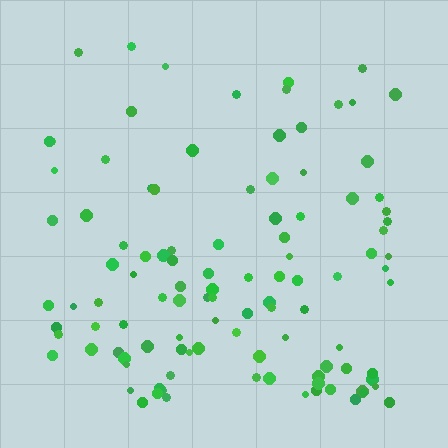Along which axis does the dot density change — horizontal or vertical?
Vertical.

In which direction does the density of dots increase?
From top to bottom, with the bottom side densest.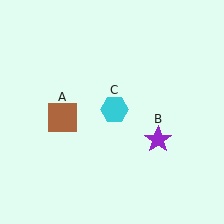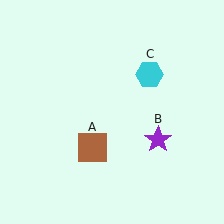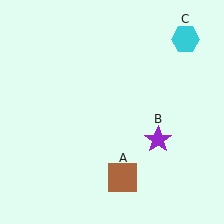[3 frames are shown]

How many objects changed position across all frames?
2 objects changed position: brown square (object A), cyan hexagon (object C).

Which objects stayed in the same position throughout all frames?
Purple star (object B) remained stationary.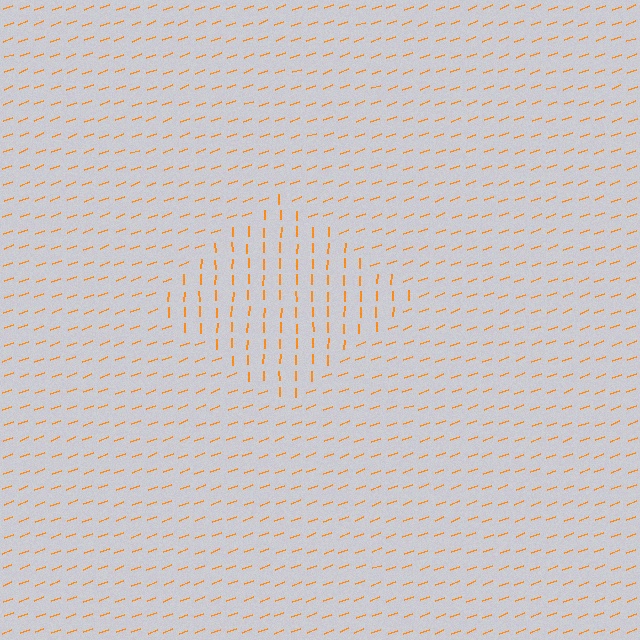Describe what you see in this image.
The image is filled with small orange line segments. A diamond region in the image has lines oriented differently from the surrounding lines, creating a visible texture boundary.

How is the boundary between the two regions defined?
The boundary is defined purely by a change in line orientation (approximately 68 degrees difference). All lines are the same color and thickness.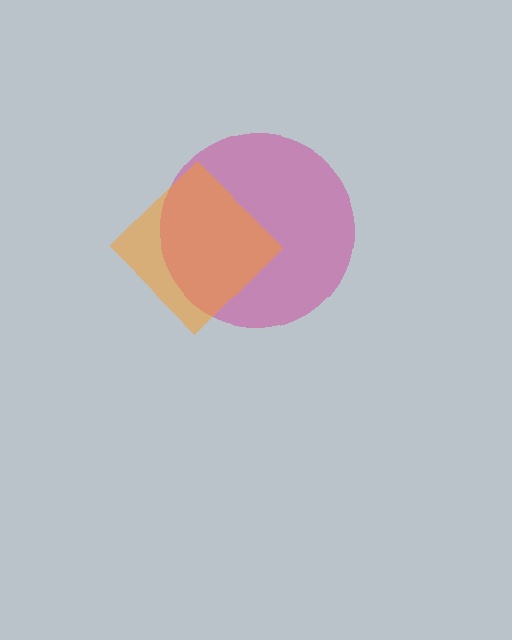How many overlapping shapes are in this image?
There are 2 overlapping shapes in the image.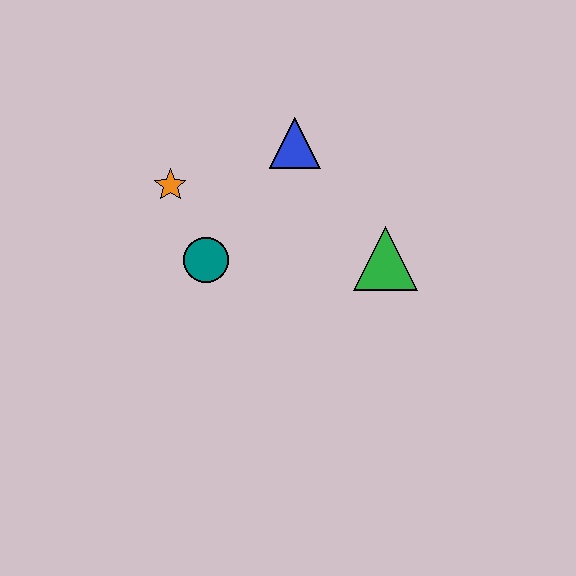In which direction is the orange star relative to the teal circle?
The orange star is above the teal circle.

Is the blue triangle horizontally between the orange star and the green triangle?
Yes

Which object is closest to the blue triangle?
The orange star is closest to the blue triangle.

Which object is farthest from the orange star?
The green triangle is farthest from the orange star.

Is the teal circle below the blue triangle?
Yes